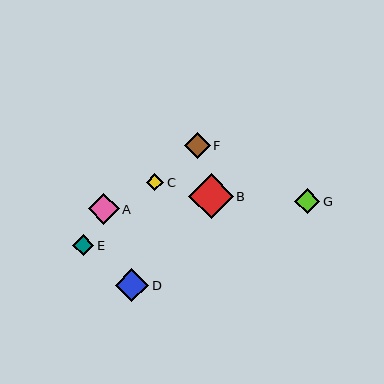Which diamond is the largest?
Diamond B is the largest with a size of approximately 45 pixels.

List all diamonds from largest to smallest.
From largest to smallest: B, D, A, F, G, E, C.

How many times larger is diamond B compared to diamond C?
Diamond B is approximately 2.5 times the size of diamond C.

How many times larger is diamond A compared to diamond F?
Diamond A is approximately 1.2 times the size of diamond F.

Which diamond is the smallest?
Diamond C is the smallest with a size of approximately 18 pixels.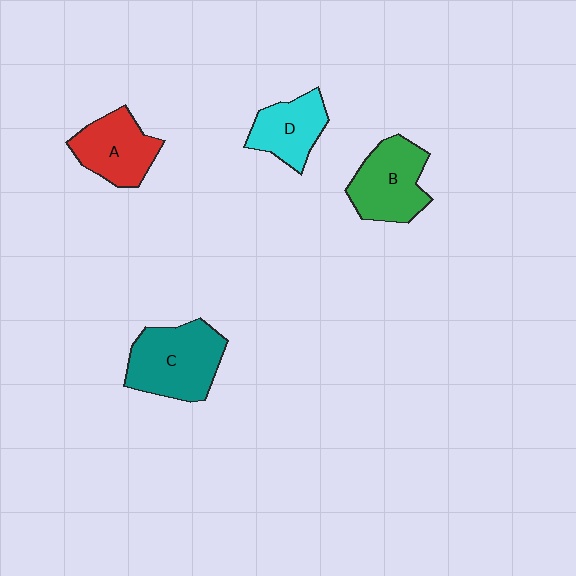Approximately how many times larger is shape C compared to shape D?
Approximately 1.5 times.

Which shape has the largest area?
Shape C (teal).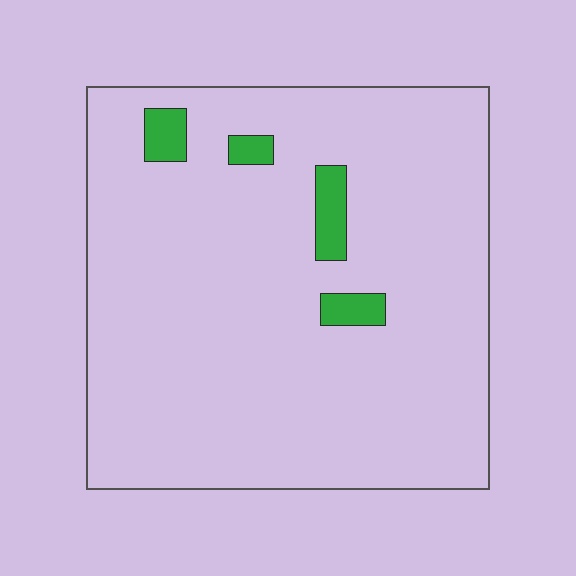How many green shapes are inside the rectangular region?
4.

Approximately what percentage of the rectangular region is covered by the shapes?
Approximately 5%.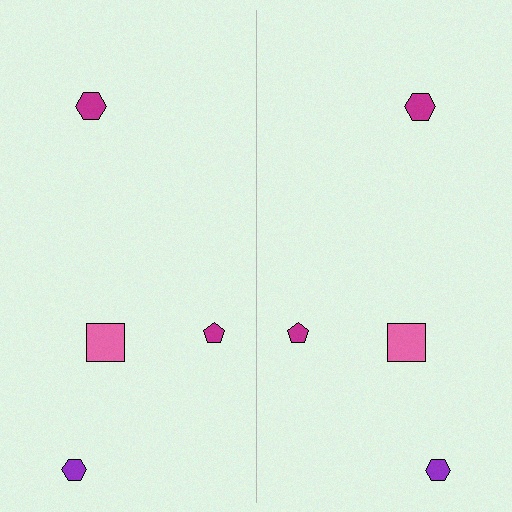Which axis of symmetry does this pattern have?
The pattern has a vertical axis of symmetry running through the center of the image.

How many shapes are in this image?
There are 8 shapes in this image.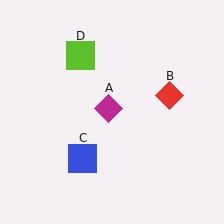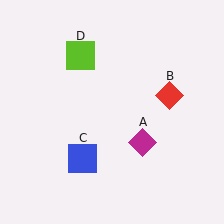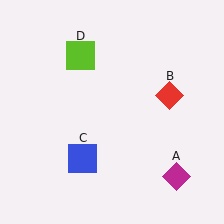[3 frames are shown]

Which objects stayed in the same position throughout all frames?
Red diamond (object B) and blue square (object C) and lime square (object D) remained stationary.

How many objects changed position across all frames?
1 object changed position: magenta diamond (object A).